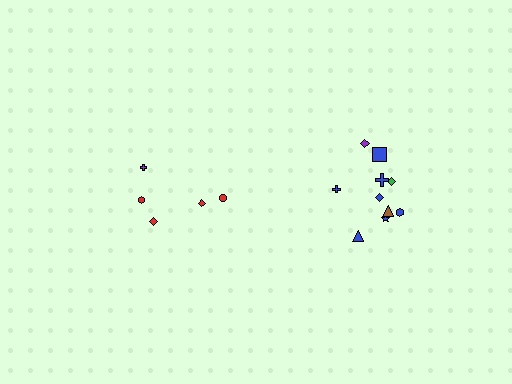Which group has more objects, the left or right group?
The right group.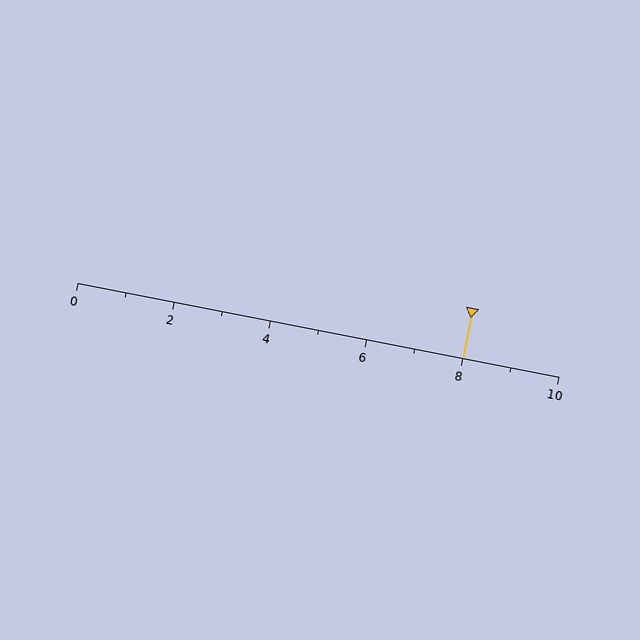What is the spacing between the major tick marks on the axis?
The major ticks are spaced 2 apart.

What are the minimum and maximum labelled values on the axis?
The axis runs from 0 to 10.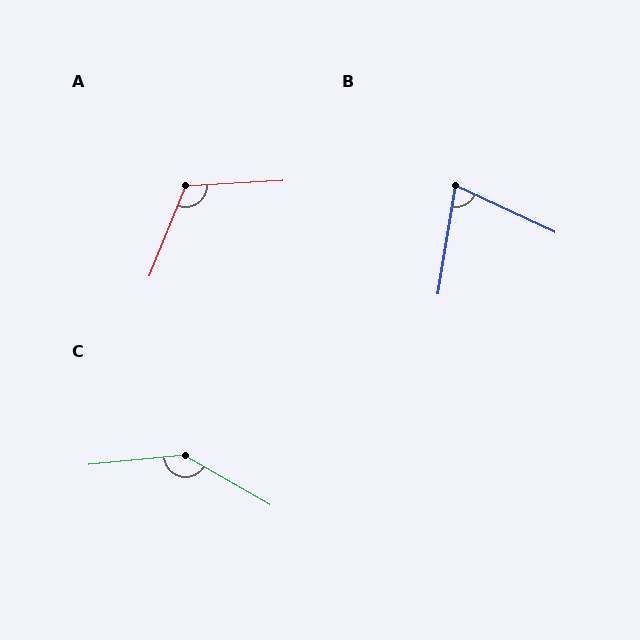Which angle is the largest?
C, at approximately 145 degrees.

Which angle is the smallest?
B, at approximately 74 degrees.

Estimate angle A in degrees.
Approximately 115 degrees.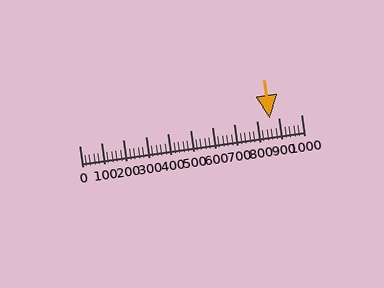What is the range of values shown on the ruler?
The ruler shows values from 0 to 1000.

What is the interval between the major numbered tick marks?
The major tick marks are spaced 100 units apart.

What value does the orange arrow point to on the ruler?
The orange arrow points to approximately 860.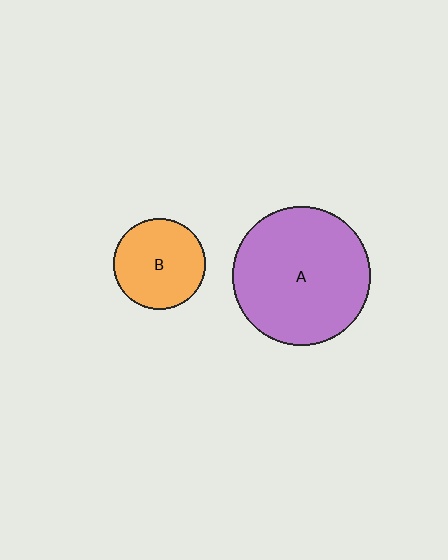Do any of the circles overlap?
No, none of the circles overlap.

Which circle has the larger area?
Circle A (purple).